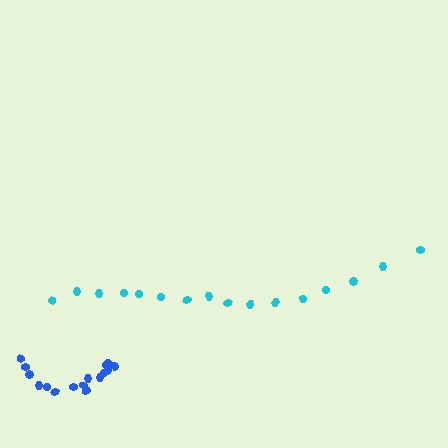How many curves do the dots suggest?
There are 2 distinct paths.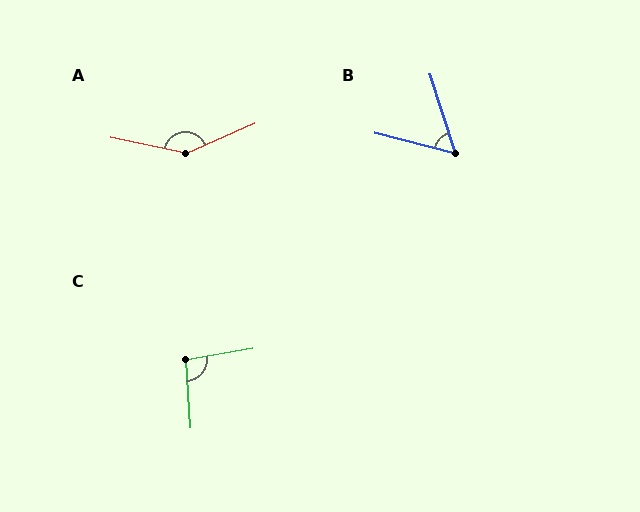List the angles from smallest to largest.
B (58°), C (96°), A (145°).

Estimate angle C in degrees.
Approximately 96 degrees.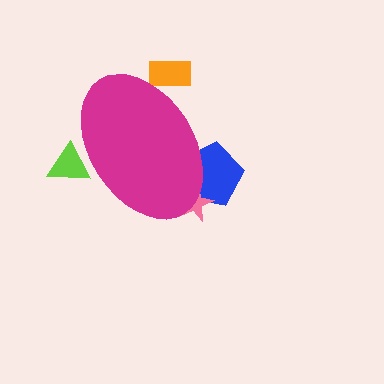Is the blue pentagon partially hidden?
Yes, the blue pentagon is partially hidden behind the magenta ellipse.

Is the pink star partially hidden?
Yes, the pink star is partially hidden behind the magenta ellipse.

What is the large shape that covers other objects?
A magenta ellipse.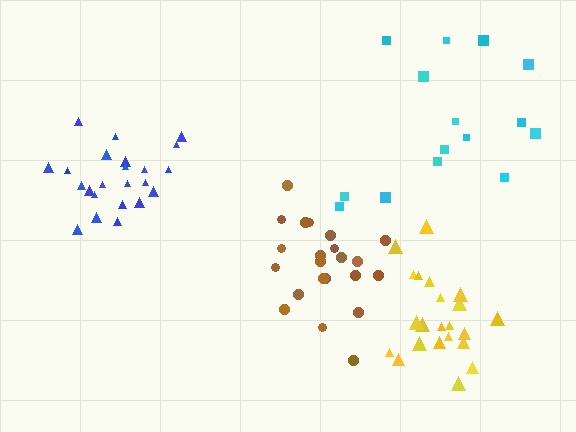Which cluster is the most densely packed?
Yellow.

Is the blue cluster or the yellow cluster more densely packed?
Yellow.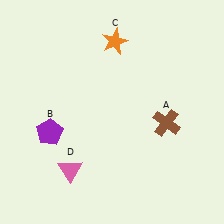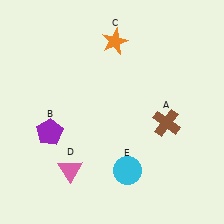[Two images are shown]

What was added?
A cyan circle (E) was added in Image 2.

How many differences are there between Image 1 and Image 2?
There is 1 difference between the two images.